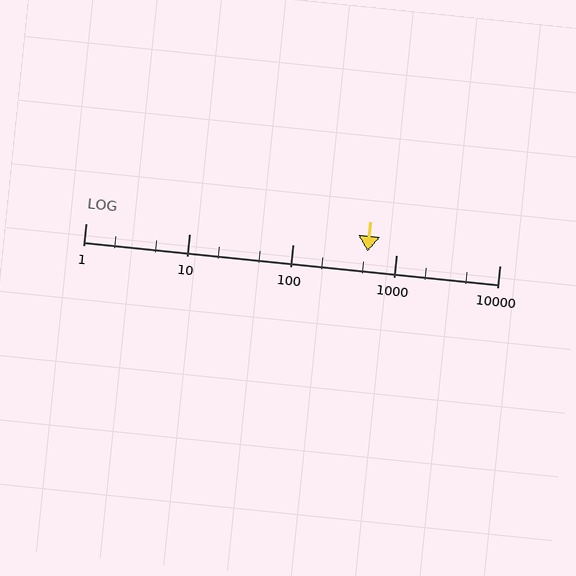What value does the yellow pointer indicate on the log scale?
The pointer indicates approximately 530.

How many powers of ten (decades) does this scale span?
The scale spans 4 decades, from 1 to 10000.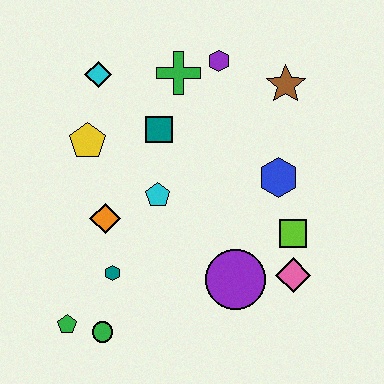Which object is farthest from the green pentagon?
The brown star is farthest from the green pentagon.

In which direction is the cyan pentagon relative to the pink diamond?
The cyan pentagon is to the left of the pink diamond.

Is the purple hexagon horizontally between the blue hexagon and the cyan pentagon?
Yes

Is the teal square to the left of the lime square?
Yes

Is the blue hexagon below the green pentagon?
No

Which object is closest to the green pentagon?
The green circle is closest to the green pentagon.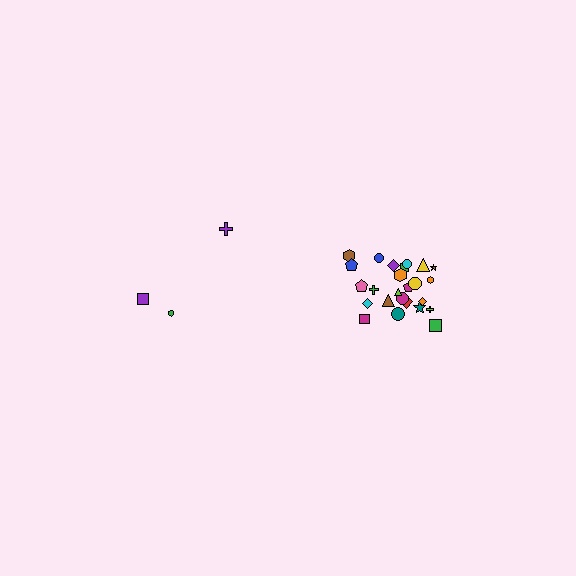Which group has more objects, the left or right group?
The right group.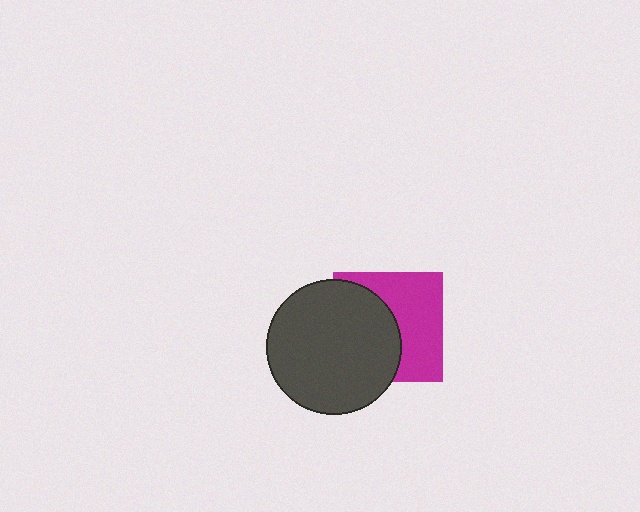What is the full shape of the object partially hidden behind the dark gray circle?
The partially hidden object is a magenta square.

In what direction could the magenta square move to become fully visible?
The magenta square could move right. That would shift it out from behind the dark gray circle entirely.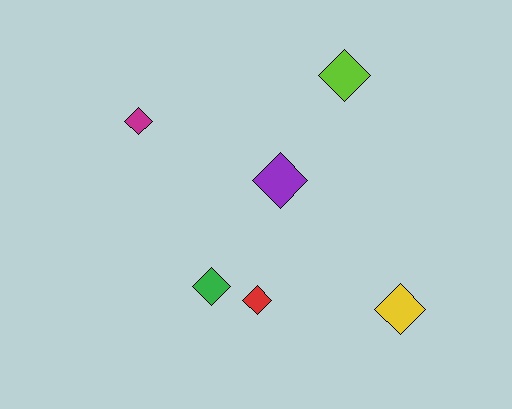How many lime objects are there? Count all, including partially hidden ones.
There is 1 lime object.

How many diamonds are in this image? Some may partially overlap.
There are 6 diamonds.